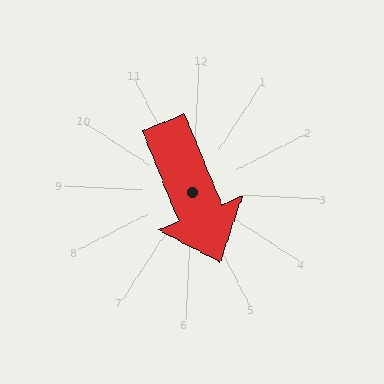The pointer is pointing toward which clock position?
Roughly 5 o'clock.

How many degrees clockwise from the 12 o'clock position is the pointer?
Approximately 155 degrees.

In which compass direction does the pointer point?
Southeast.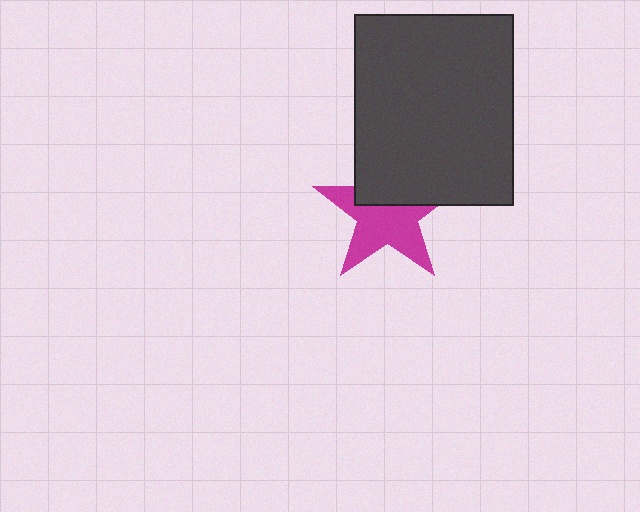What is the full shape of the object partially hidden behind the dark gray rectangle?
The partially hidden object is a magenta star.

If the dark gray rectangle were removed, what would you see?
You would see the complete magenta star.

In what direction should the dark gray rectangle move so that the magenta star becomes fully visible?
The dark gray rectangle should move up. That is the shortest direction to clear the overlap and leave the magenta star fully visible.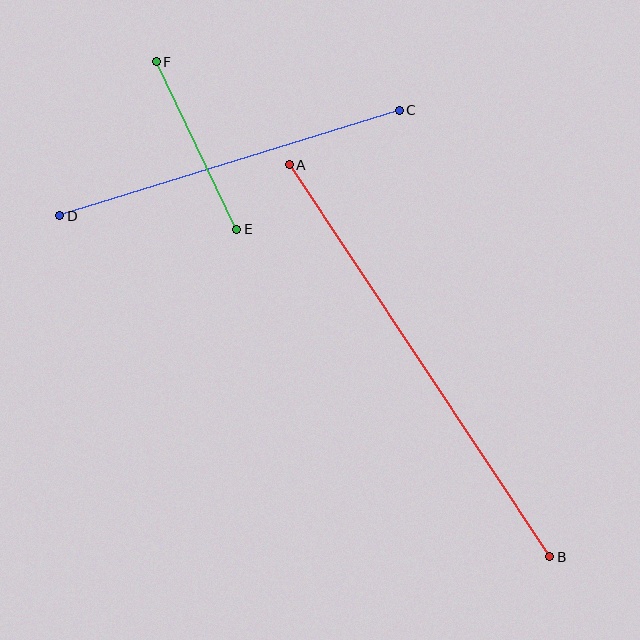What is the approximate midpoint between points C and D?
The midpoint is at approximately (229, 163) pixels.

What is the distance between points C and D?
The distance is approximately 355 pixels.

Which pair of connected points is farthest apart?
Points A and B are farthest apart.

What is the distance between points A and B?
The distance is approximately 470 pixels.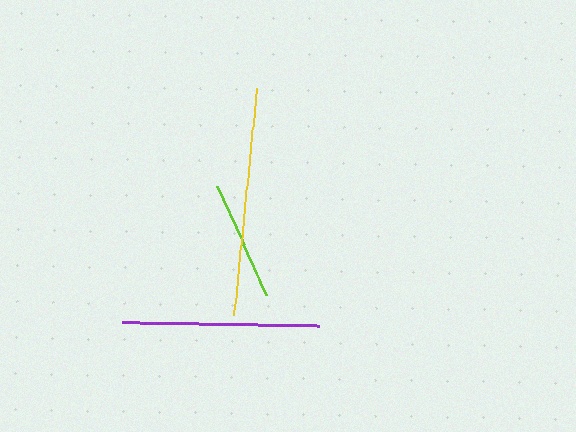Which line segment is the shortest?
The lime line is the shortest at approximately 120 pixels.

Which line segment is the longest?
The yellow line is the longest at approximately 229 pixels.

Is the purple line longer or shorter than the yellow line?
The yellow line is longer than the purple line.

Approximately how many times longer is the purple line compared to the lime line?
The purple line is approximately 1.6 times the length of the lime line.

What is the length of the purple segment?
The purple segment is approximately 197 pixels long.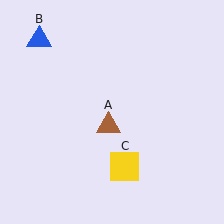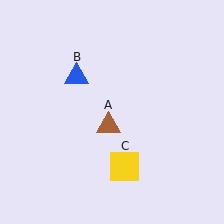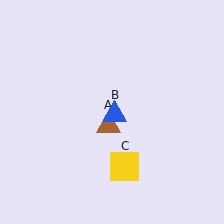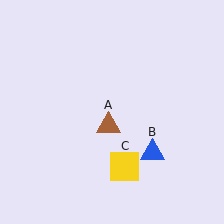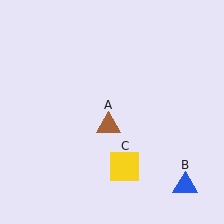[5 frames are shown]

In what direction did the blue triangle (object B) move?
The blue triangle (object B) moved down and to the right.